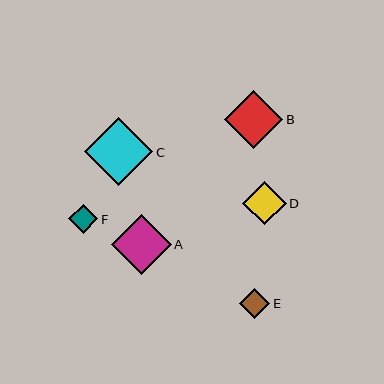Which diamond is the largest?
Diamond C is the largest with a size of approximately 68 pixels.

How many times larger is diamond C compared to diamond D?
Diamond C is approximately 1.6 times the size of diamond D.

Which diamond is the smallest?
Diamond F is the smallest with a size of approximately 29 pixels.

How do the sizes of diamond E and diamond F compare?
Diamond E and diamond F are approximately the same size.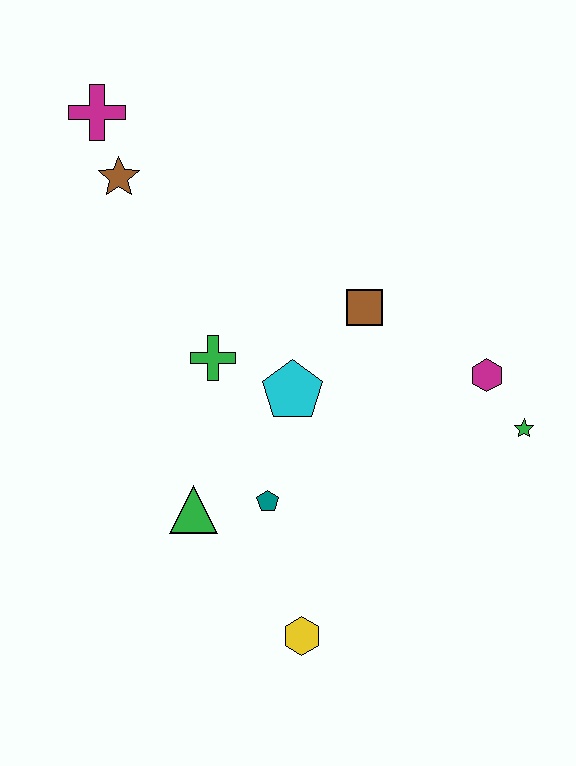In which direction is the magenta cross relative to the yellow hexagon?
The magenta cross is above the yellow hexagon.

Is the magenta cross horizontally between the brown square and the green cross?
No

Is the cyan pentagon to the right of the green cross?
Yes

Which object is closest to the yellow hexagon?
The teal pentagon is closest to the yellow hexagon.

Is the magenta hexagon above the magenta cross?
No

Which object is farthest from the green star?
The magenta cross is farthest from the green star.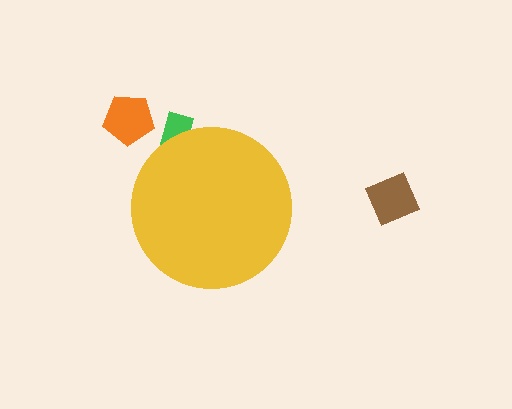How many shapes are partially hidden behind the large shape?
1 shape is partially hidden.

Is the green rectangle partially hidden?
Yes, the green rectangle is partially hidden behind the yellow circle.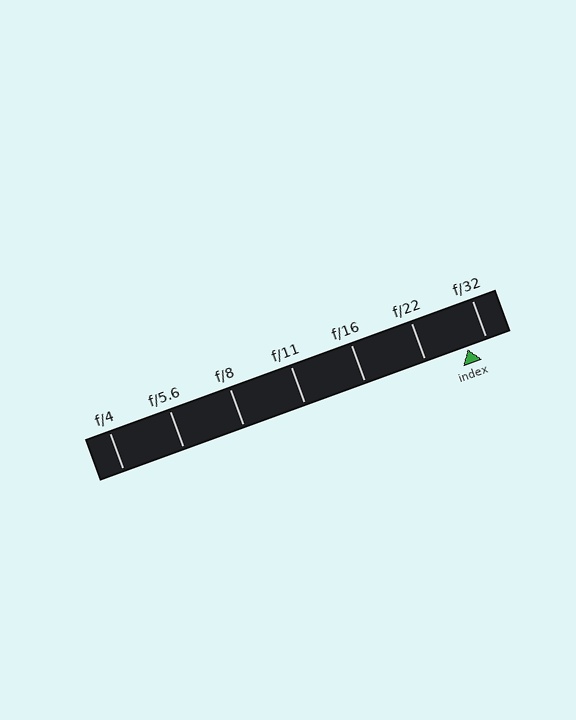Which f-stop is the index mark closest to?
The index mark is closest to f/32.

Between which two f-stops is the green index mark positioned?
The index mark is between f/22 and f/32.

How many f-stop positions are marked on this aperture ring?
There are 7 f-stop positions marked.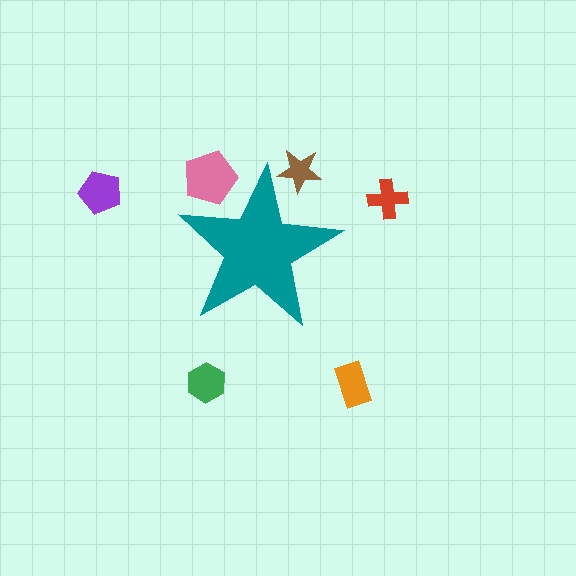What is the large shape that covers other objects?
A teal star.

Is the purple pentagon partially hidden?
No, the purple pentagon is fully visible.